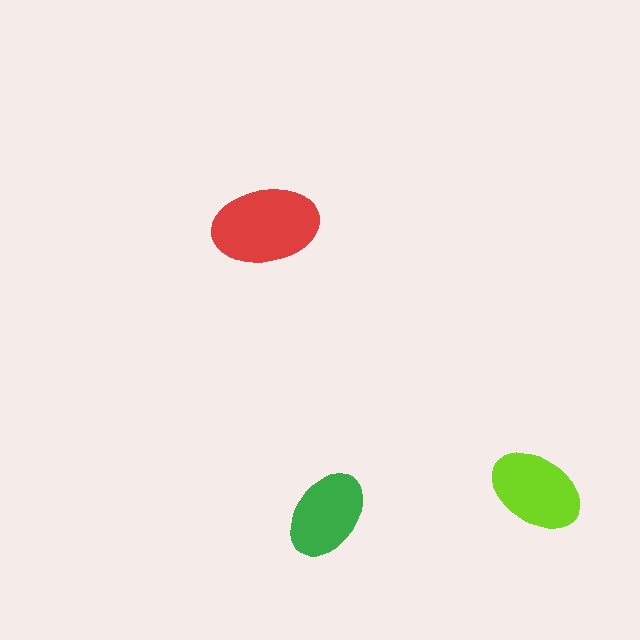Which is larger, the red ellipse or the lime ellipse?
The red one.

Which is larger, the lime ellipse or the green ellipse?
The lime one.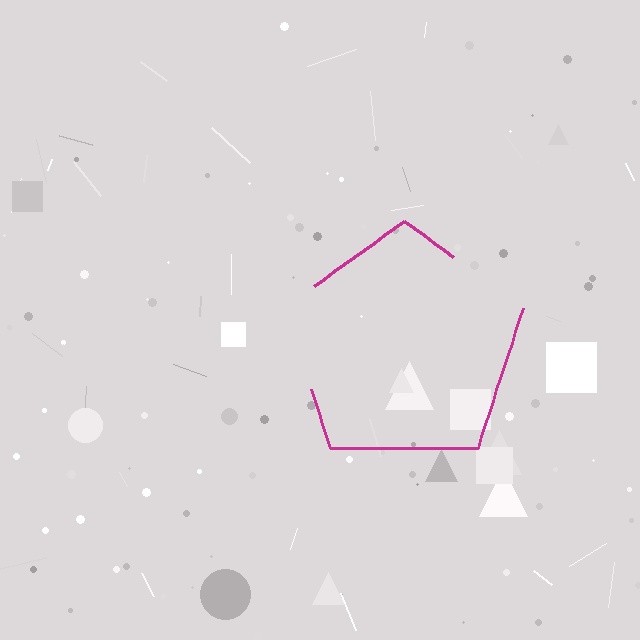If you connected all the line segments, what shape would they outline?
They would outline a pentagon.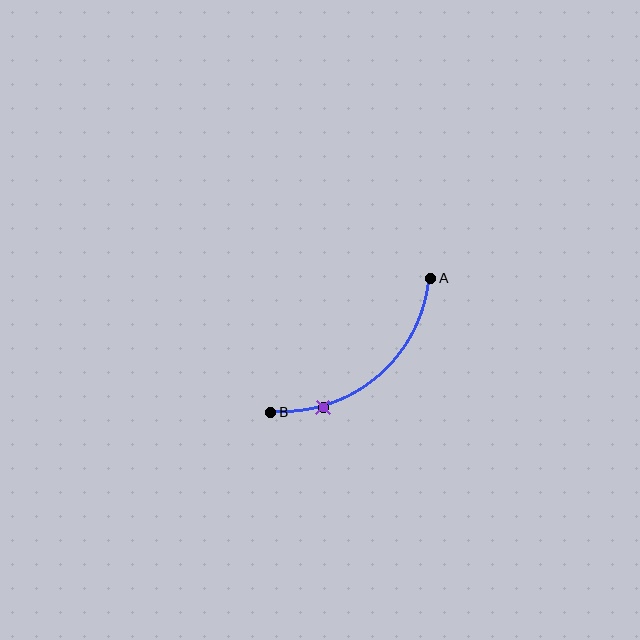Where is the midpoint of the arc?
The arc midpoint is the point on the curve farthest from the straight line joining A and B. It sits below and to the right of that line.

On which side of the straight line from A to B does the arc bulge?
The arc bulges below and to the right of the straight line connecting A and B.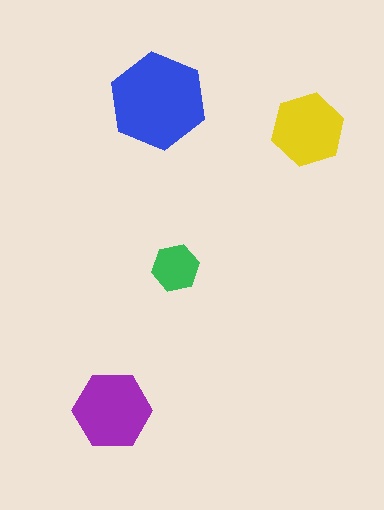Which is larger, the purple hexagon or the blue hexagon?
The blue one.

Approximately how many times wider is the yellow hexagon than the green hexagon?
About 1.5 times wider.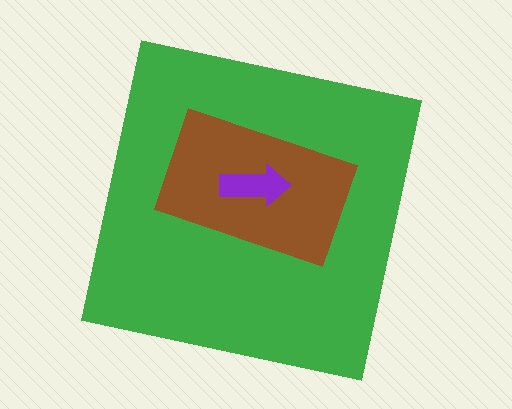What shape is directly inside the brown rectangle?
The purple arrow.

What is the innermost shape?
The purple arrow.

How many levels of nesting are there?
3.